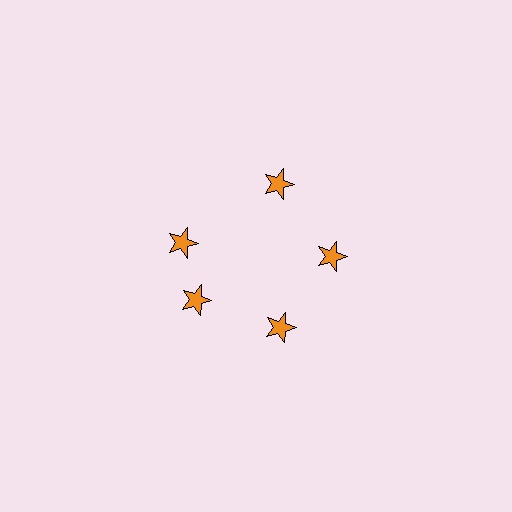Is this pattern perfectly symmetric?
No. The 5 orange stars are arranged in a ring, but one element near the 10 o'clock position is rotated out of alignment along the ring, breaking the 5-fold rotational symmetry.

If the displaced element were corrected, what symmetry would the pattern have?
It would have 5-fold rotational symmetry — the pattern would map onto itself every 72 degrees.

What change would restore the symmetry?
The symmetry would be restored by rotating it back into even spacing with its neighbors so that all 5 stars sit at equal angles and equal distance from the center.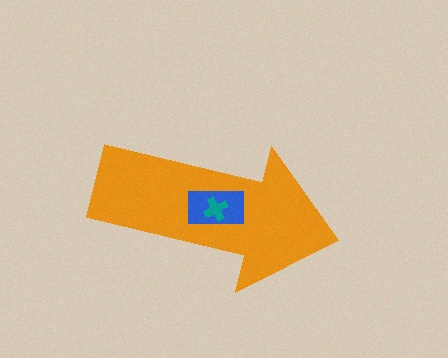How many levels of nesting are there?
3.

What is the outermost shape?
The orange arrow.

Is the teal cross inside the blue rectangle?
Yes.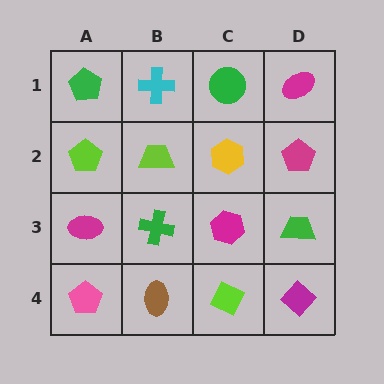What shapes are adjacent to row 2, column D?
A magenta ellipse (row 1, column D), a green trapezoid (row 3, column D), a yellow hexagon (row 2, column C).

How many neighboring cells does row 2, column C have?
4.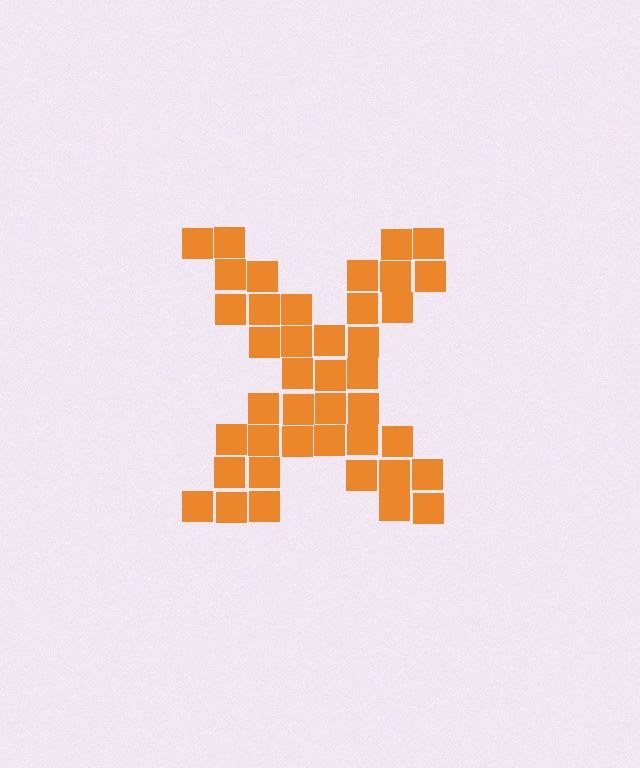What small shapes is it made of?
It is made of small squares.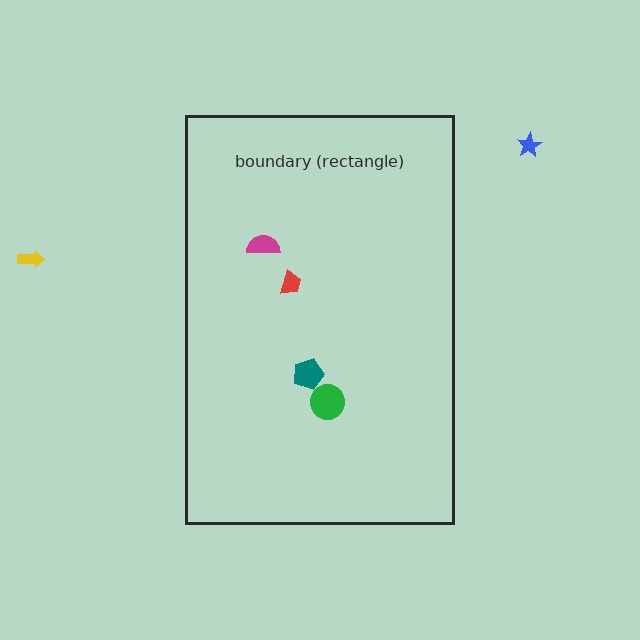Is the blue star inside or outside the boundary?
Outside.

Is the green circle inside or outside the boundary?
Inside.